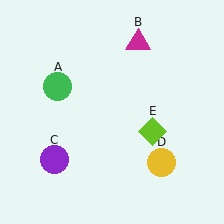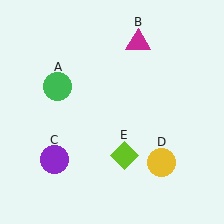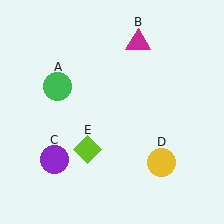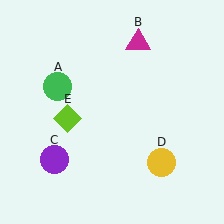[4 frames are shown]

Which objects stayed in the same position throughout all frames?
Green circle (object A) and magenta triangle (object B) and purple circle (object C) and yellow circle (object D) remained stationary.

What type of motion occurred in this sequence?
The lime diamond (object E) rotated clockwise around the center of the scene.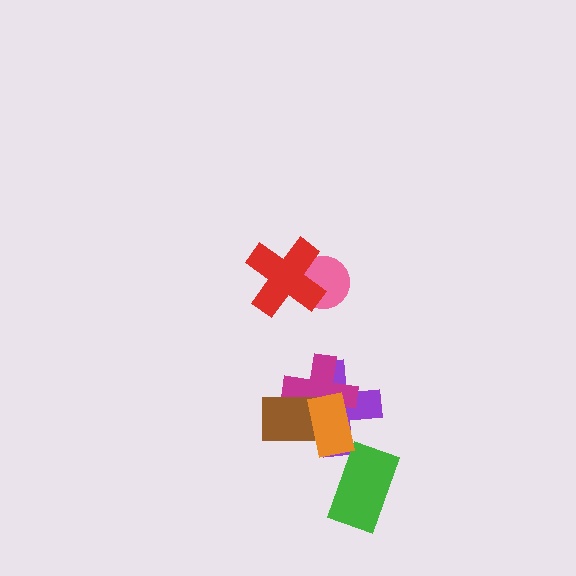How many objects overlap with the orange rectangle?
3 objects overlap with the orange rectangle.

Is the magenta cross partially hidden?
Yes, it is partially covered by another shape.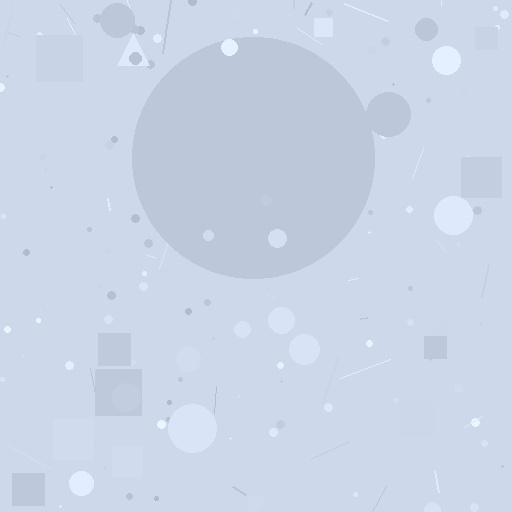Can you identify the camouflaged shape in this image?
The camouflaged shape is a circle.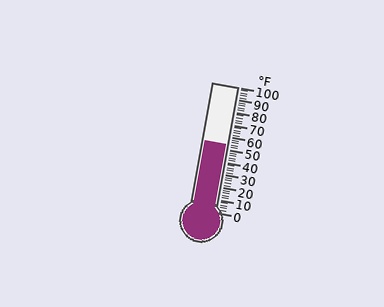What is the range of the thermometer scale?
The thermometer scale ranges from 0°F to 100°F.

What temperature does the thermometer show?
The thermometer shows approximately 54°F.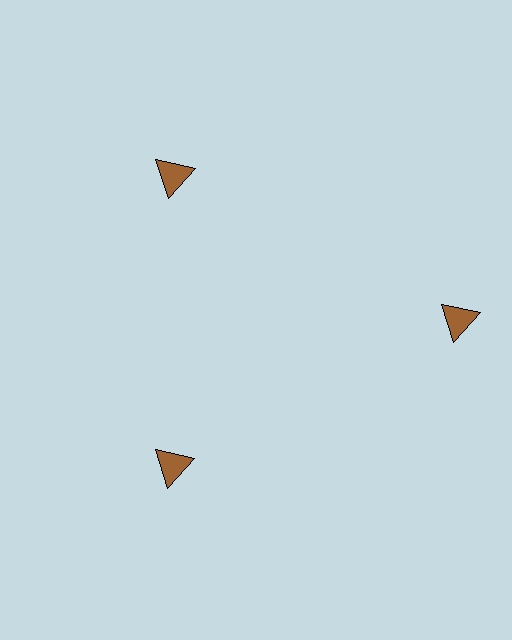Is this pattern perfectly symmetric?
No. The 3 brown triangles are arranged in a ring, but one element near the 3 o'clock position is pushed outward from the center, breaking the 3-fold rotational symmetry.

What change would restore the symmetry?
The symmetry would be restored by moving it inward, back onto the ring so that all 3 triangles sit at equal angles and equal distance from the center.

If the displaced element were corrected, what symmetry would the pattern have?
It would have 3-fold rotational symmetry — the pattern would map onto itself every 120 degrees.